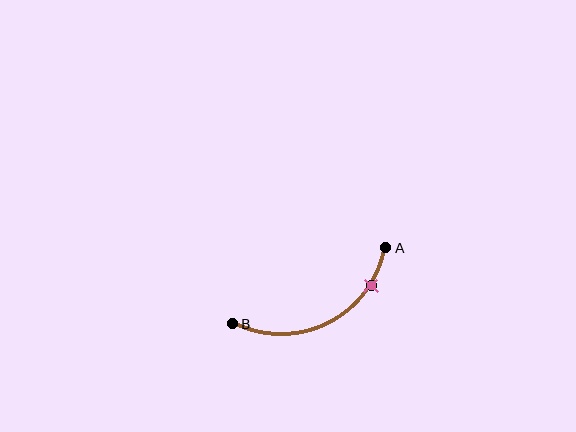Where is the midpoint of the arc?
The arc midpoint is the point on the curve farthest from the straight line joining A and B. It sits below that line.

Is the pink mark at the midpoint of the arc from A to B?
No. The pink mark lies on the arc but is closer to endpoint A. The arc midpoint would be at the point on the curve equidistant along the arc from both A and B.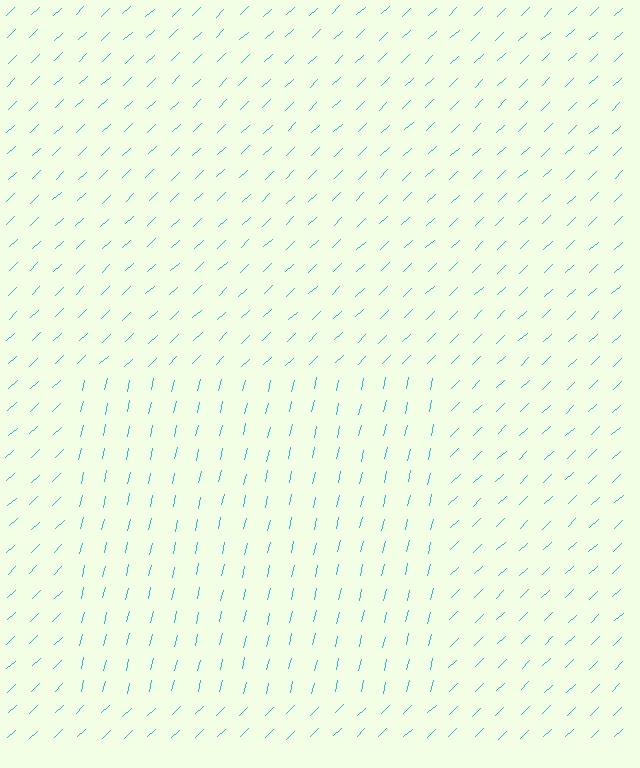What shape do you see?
I see a rectangle.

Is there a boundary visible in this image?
Yes, there is a texture boundary formed by a change in line orientation.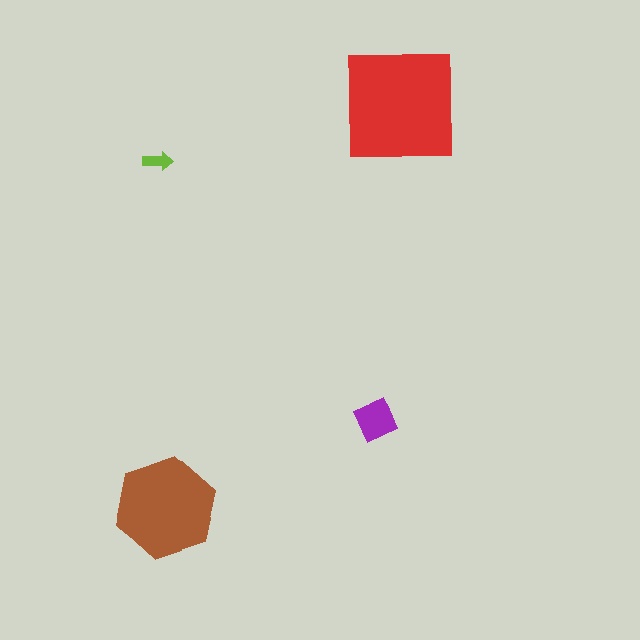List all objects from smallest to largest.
The lime arrow, the purple diamond, the brown hexagon, the red square.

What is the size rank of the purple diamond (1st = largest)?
3rd.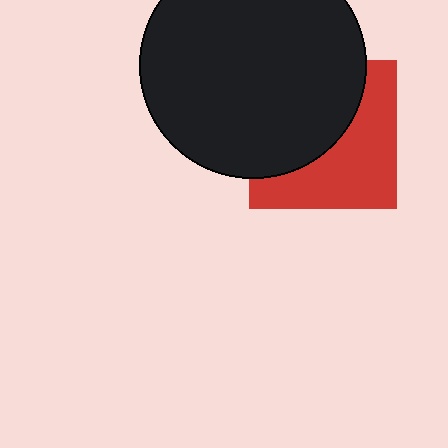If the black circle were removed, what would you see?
You would see the complete red square.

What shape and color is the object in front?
The object in front is a black circle.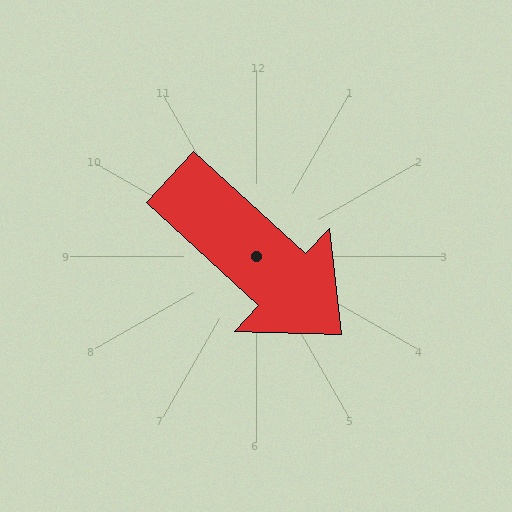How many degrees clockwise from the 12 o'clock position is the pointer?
Approximately 133 degrees.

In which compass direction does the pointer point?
Southeast.